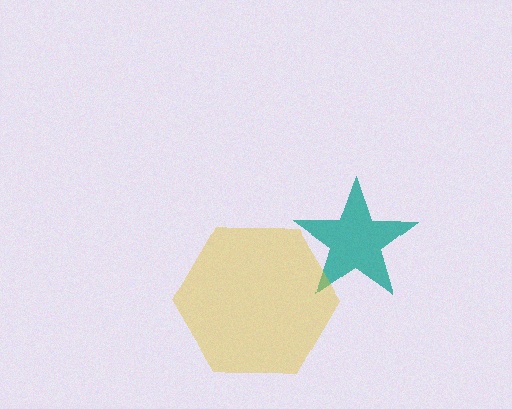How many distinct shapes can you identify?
There are 2 distinct shapes: a teal star, a yellow hexagon.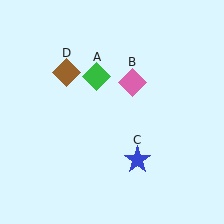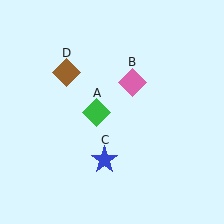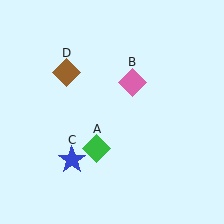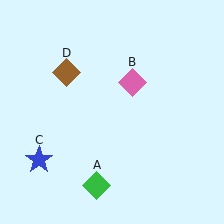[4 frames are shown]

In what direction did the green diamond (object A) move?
The green diamond (object A) moved down.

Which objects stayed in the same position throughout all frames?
Pink diamond (object B) and brown diamond (object D) remained stationary.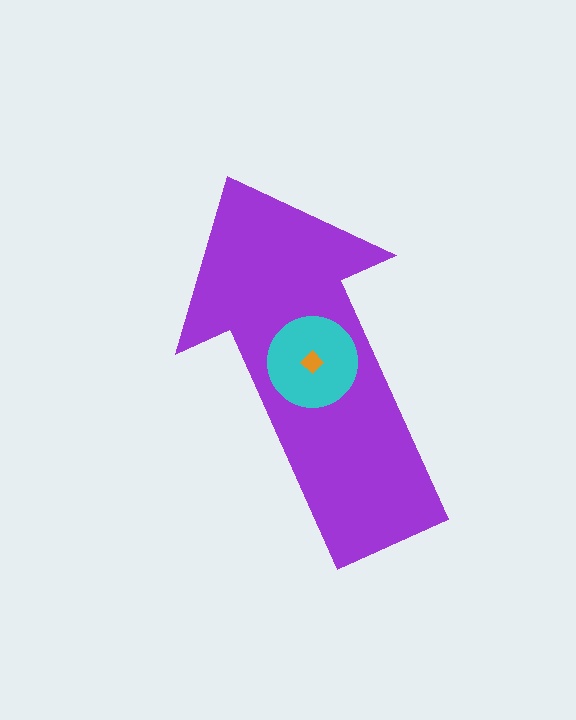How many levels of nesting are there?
3.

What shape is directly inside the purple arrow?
The cyan circle.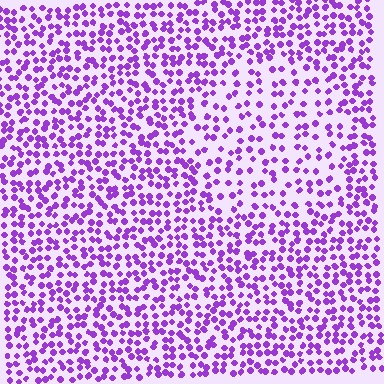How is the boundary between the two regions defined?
The boundary is defined by a change in element density (approximately 1.7x ratio). All elements are the same color, size, and shape.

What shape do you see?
I see a circle.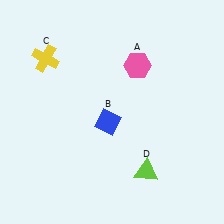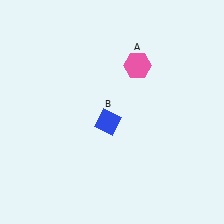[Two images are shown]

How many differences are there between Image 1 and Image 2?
There are 2 differences between the two images.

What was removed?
The yellow cross (C), the lime triangle (D) were removed in Image 2.